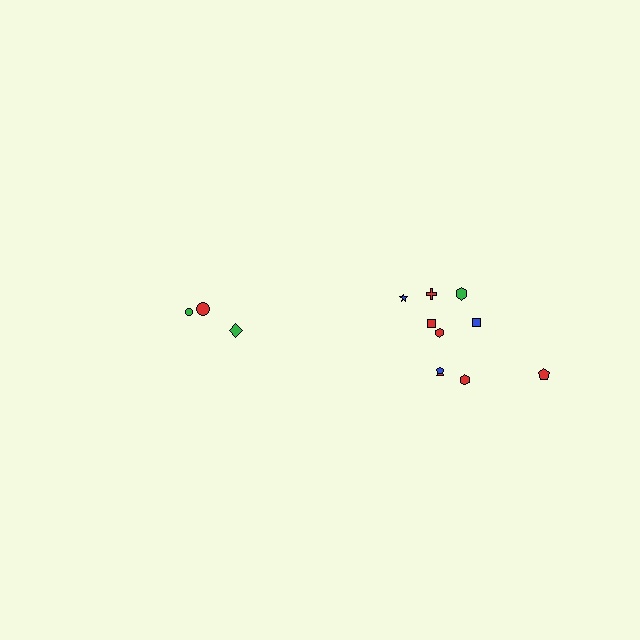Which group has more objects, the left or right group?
The right group.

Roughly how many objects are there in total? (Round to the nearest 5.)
Roughly 15 objects in total.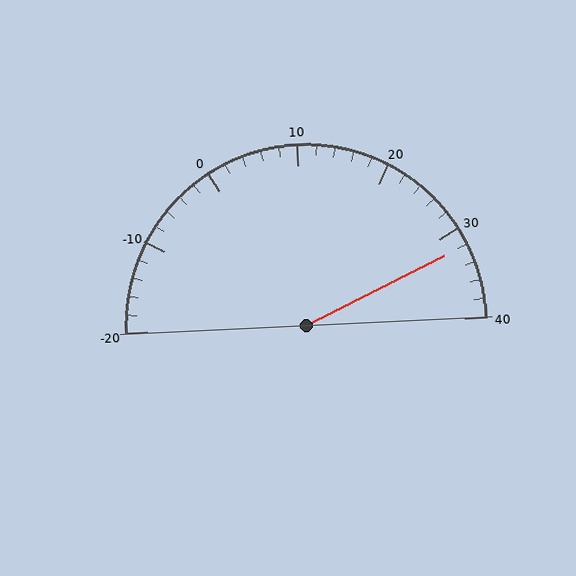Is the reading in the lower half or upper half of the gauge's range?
The reading is in the upper half of the range (-20 to 40).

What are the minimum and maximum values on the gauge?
The gauge ranges from -20 to 40.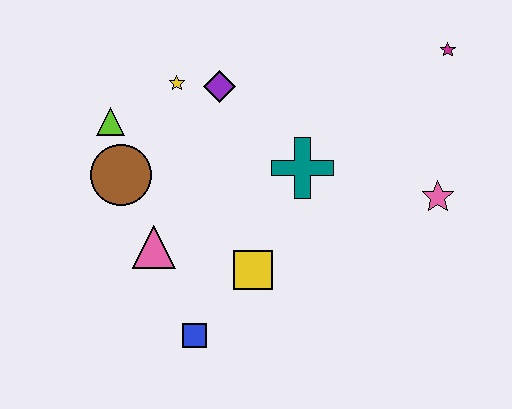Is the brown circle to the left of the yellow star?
Yes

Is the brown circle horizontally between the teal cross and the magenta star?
No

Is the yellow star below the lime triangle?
No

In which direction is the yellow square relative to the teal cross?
The yellow square is below the teal cross.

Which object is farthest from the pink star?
The lime triangle is farthest from the pink star.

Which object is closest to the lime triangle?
The brown circle is closest to the lime triangle.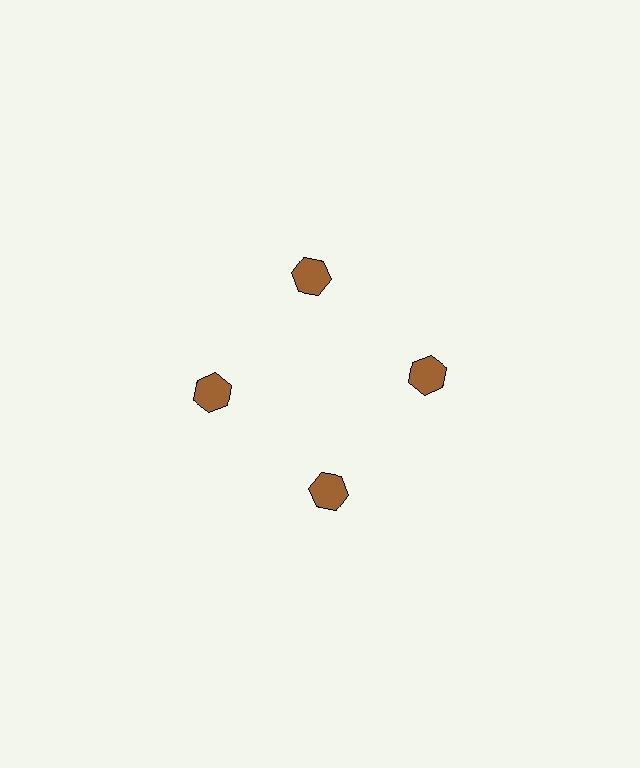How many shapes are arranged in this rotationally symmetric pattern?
There are 4 shapes, arranged in 4 groups of 1.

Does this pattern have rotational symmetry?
Yes, this pattern has 4-fold rotational symmetry. It looks the same after rotating 90 degrees around the center.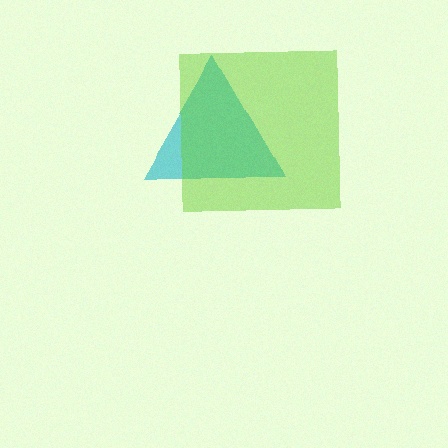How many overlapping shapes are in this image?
There are 2 overlapping shapes in the image.